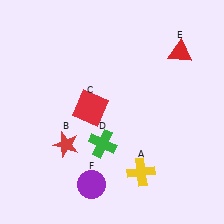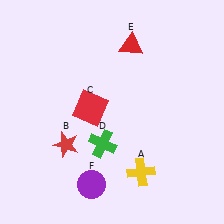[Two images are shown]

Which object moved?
The red triangle (E) moved left.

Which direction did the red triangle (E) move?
The red triangle (E) moved left.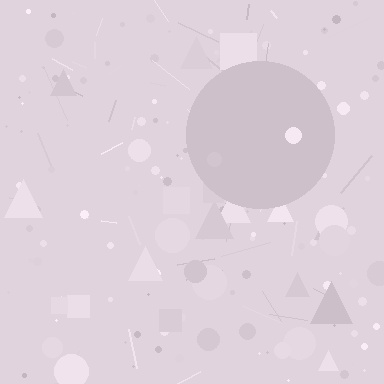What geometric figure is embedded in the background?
A circle is embedded in the background.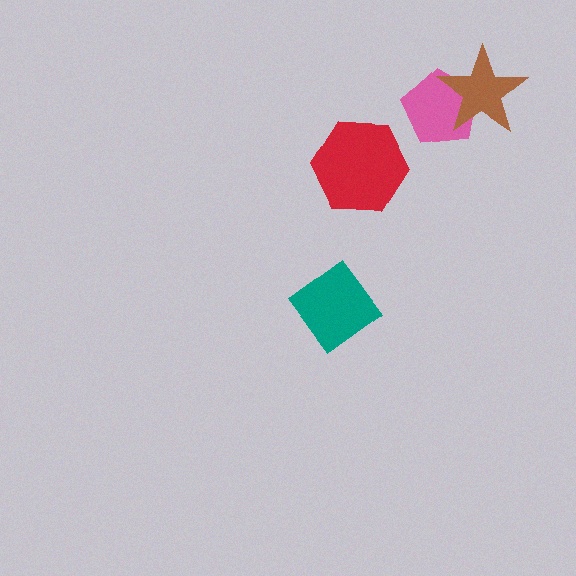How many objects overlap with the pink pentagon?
1 object overlaps with the pink pentagon.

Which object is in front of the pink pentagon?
The brown star is in front of the pink pentagon.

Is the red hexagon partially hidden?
No, no other shape covers it.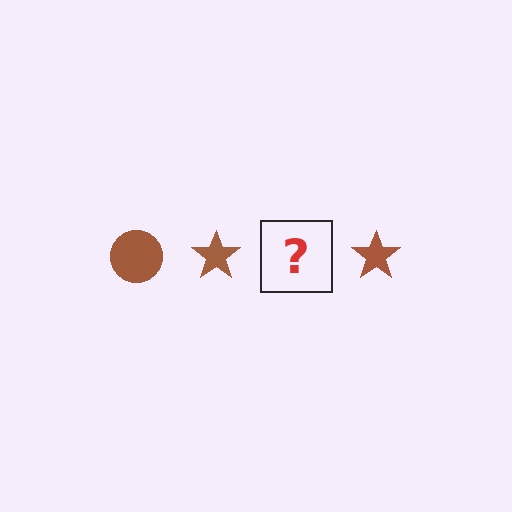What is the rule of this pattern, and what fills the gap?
The rule is that the pattern cycles through circle, star shapes in brown. The gap should be filled with a brown circle.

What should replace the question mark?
The question mark should be replaced with a brown circle.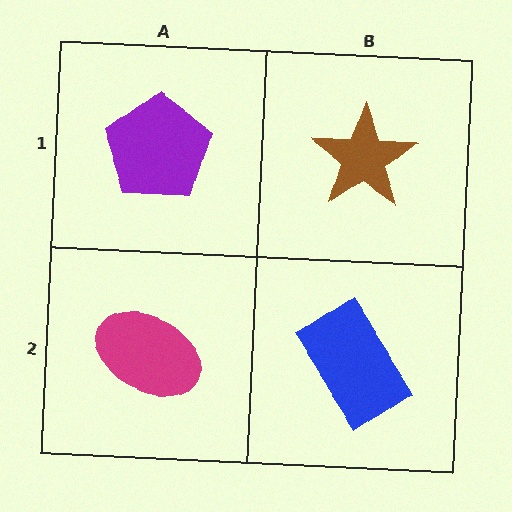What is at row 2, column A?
A magenta ellipse.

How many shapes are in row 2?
2 shapes.